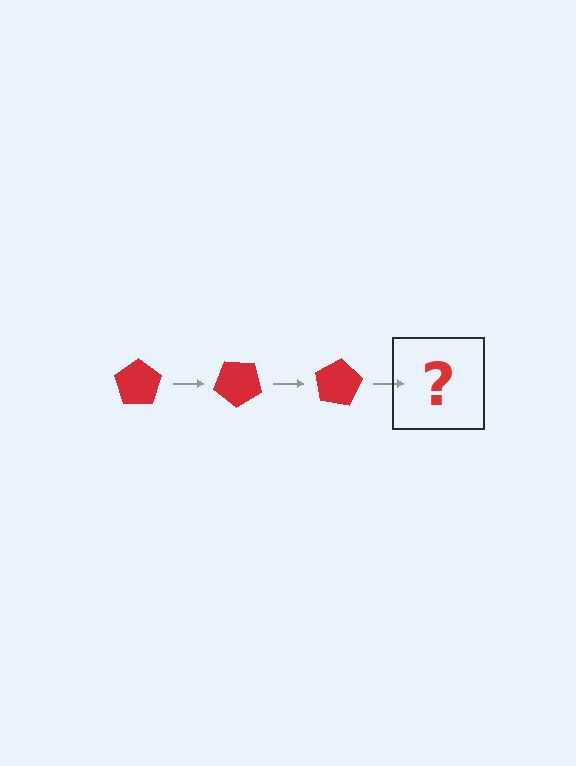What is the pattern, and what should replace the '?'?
The pattern is that the pentagon rotates 40 degrees each step. The '?' should be a red pentagon rotated 120 degrees.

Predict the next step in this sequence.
The next step is a red pentagon rotated 120 degrees.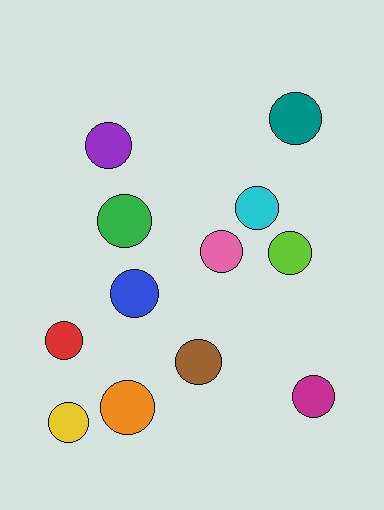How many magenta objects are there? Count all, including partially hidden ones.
There is 1 magenta object.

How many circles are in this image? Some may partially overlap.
There are 12 circles.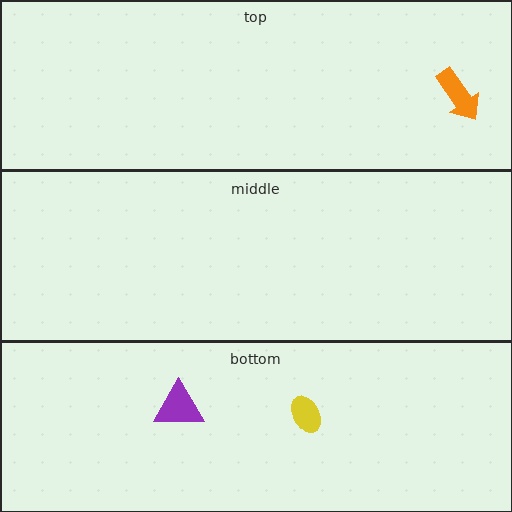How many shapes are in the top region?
1.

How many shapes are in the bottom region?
2.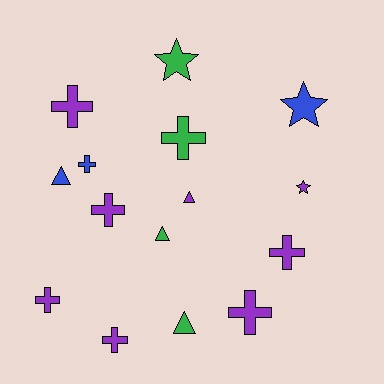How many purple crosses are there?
There are 6 purple crosses.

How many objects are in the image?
There are 15 objects.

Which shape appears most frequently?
Cross, with 8 objects.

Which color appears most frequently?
Purple, with 8 objects.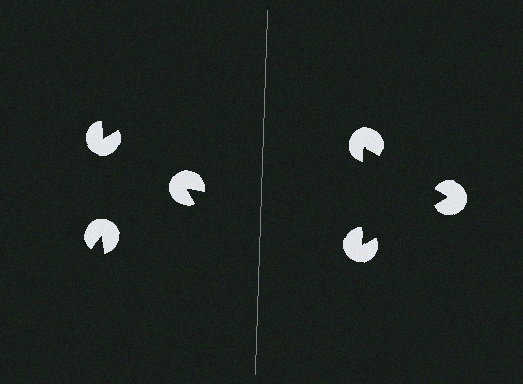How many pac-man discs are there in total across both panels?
6 — 3 on each side.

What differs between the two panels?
The pac-man discs are positioned identically on both sides; only the wedge orientations differ. On the right they align to a triangle; on the left they are misaligned.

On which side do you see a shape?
An illusory triangle appears on the right side. On the left side the wedge cuts are rotated, so no coherent shape forms.